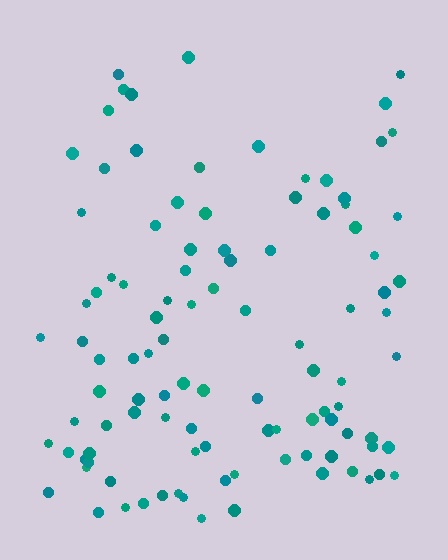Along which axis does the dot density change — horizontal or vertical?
Vertical.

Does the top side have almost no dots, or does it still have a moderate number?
Still a moderate number, just noticeably fewer than the bottom.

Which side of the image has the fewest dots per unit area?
The top.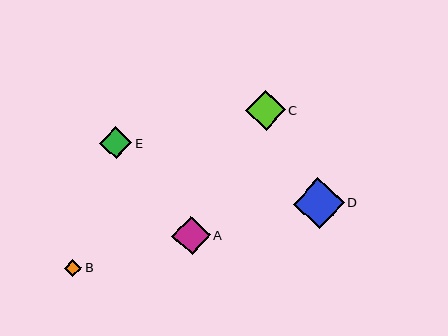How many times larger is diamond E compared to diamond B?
Diamond E is approximately 1.8 times the size of diamond B.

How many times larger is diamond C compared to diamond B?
Diamond C is approximately 2.3 times the size of diamond B.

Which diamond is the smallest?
Diamond B is the smallest with a size of approximately 18 pixels.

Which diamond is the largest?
Diamond D is the largest with a size of approximately 51 pixels.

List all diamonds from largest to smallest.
From largest to smallest: D, C, A, E, B.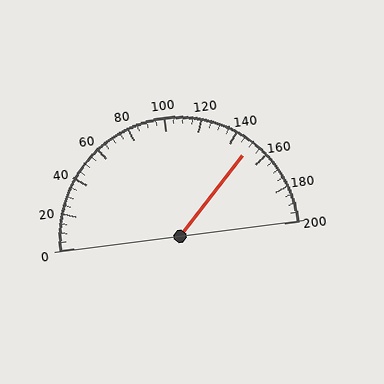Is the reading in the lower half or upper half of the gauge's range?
The reading is in the upper half of the range (0 to 200).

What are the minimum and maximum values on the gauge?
The gauge ranges from 0 to 200.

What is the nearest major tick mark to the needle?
The nearest major tick mark is 160.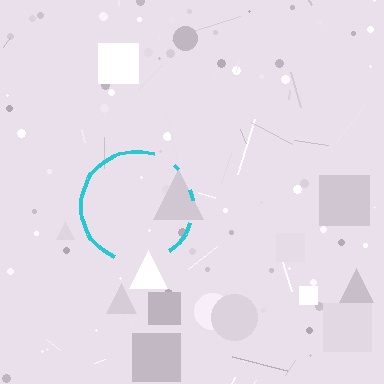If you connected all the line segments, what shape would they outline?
They would outline a circle.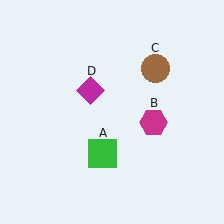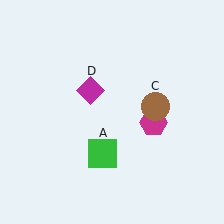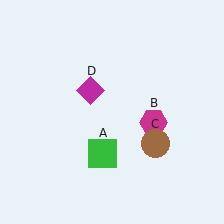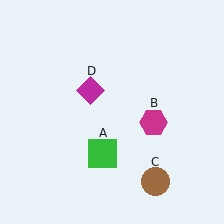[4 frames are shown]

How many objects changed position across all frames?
1 object changed position: brown circle (object C).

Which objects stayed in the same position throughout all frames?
Green square (object A) and magenta hexagon (object B) and magenta diamond (object D) remained stationary.